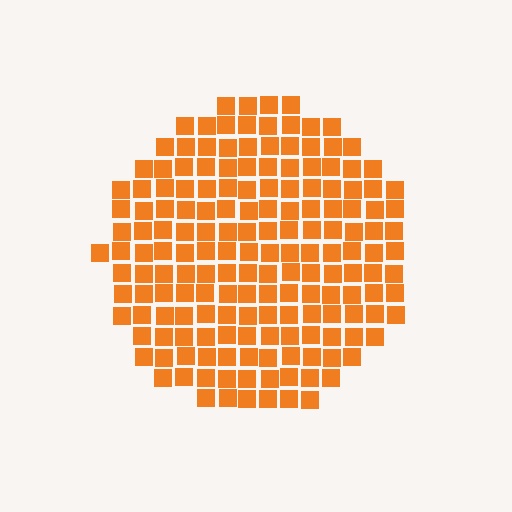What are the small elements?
The small elements are squares.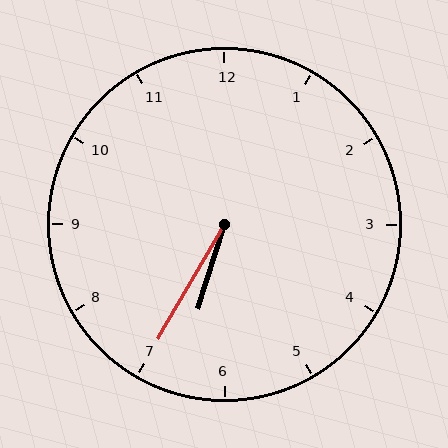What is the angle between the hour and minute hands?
Approximately 12 degrees.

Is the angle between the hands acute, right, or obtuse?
It is acute.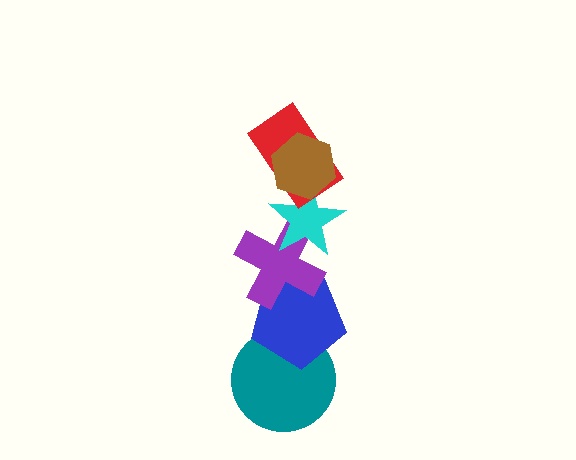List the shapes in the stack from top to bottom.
From top to bottom: the brown hexagon, the red rectangle, the cyan star, the purple cross, the blue pentagon, the teal circle.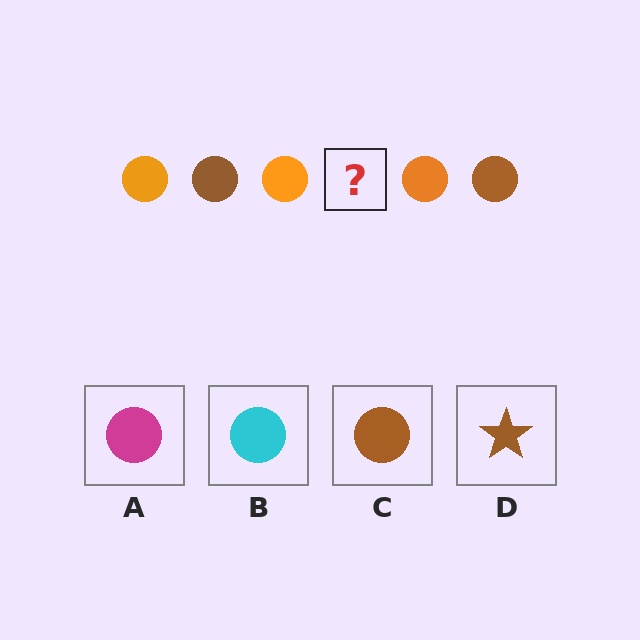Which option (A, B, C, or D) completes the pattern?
C.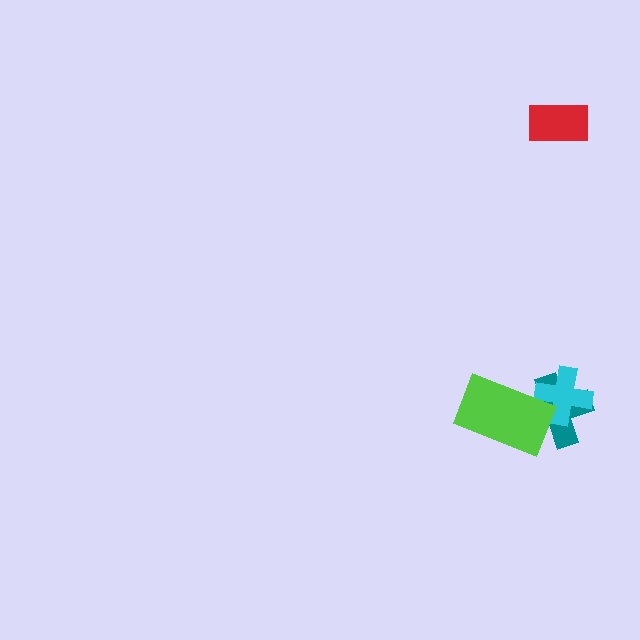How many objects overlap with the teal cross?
2 objects overlap with the teal cross.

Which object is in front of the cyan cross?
The lime rectangle is in front of the cyan cross.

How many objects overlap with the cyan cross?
2 objects overlap with the cyan cross.